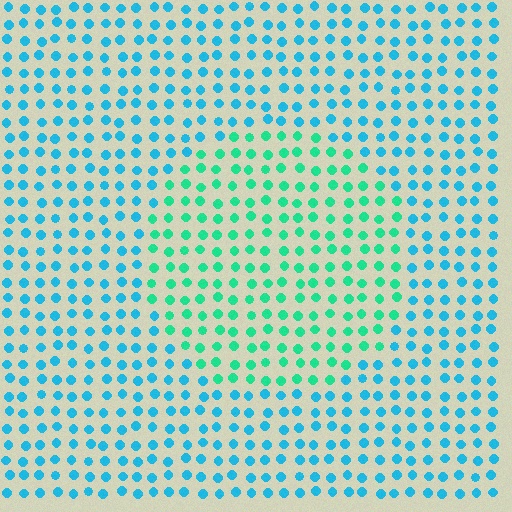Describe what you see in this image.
The image is filled with small cyan elements in a uniform arrangement. A circle-shaped region is visible where the elements are tinted to a slightly different hue, forming a subtle color boundary.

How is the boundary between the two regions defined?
The boundary is defined purely by a slight shift in hue (about 38 degrees). Spacing, size, and orientation are identical on both sides.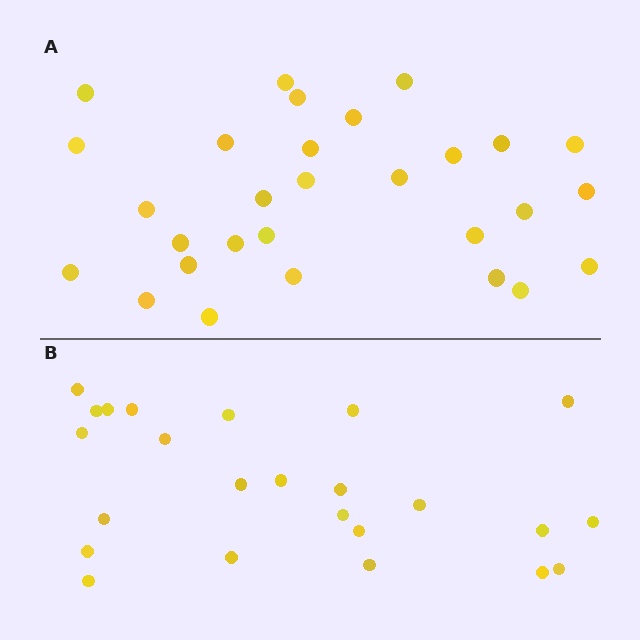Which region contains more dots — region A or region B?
Region A (the top region) has more dots.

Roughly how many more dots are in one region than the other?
Region A has about 5 more dots than region B.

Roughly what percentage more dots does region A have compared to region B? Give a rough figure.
About 20% more.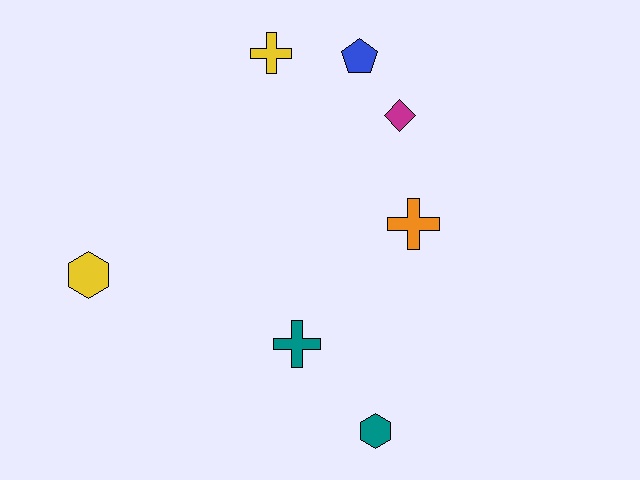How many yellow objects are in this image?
There are 2 yellow objects.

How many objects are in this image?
There are 7 objects.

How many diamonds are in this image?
There is 1 diamond.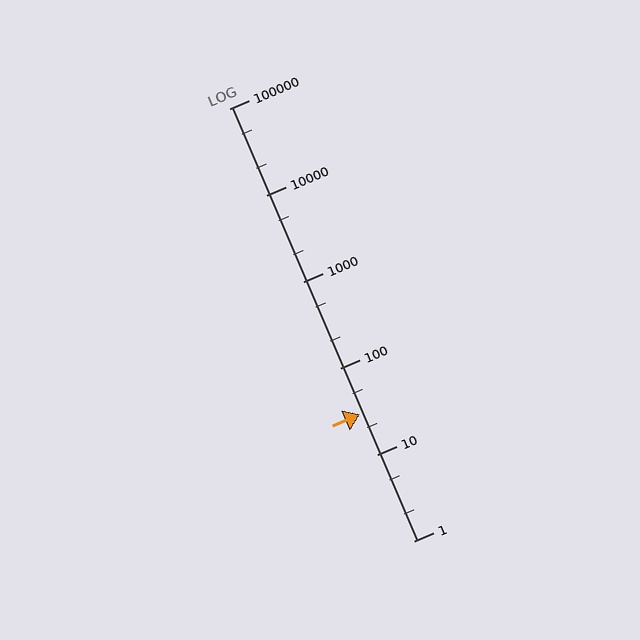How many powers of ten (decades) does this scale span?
The scale spans 5 decades, from 1 to 100000.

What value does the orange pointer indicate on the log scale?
The pointer indicates approximately 29.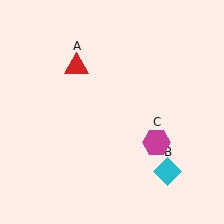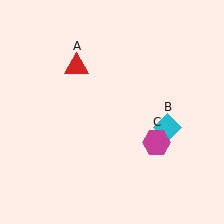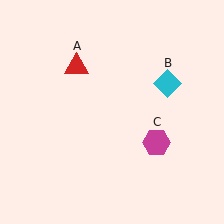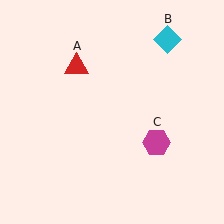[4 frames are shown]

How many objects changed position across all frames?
1 object changed position: cyan diamond (object B).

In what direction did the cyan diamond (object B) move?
The cyan diamond (object B) moved up.